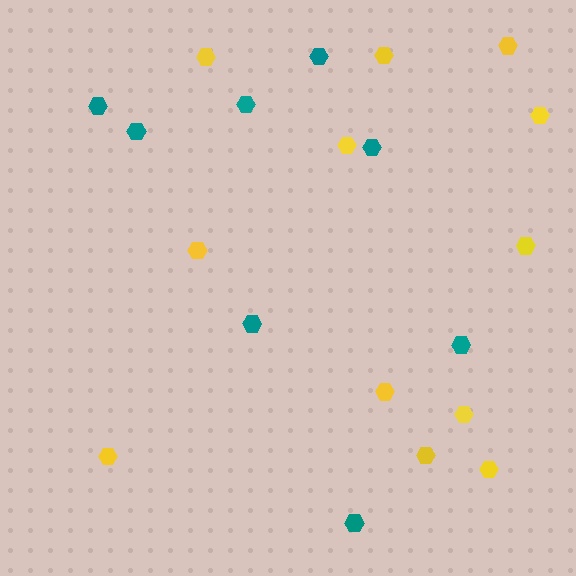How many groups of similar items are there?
There are 2 groups: one group of yellow hexagons (12) and one group of teal hexagons (8).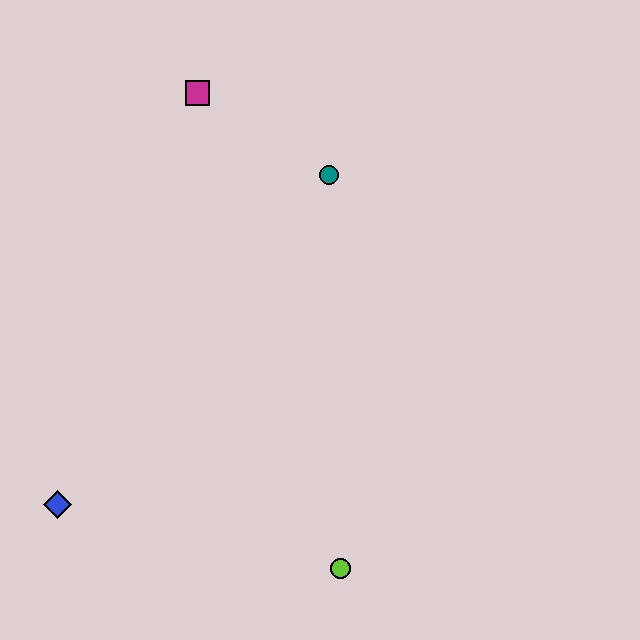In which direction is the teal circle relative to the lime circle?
The teal circle is above the lime circle.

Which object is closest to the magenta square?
The teal circle is closest to the magenta square.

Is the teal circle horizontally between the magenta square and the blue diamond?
No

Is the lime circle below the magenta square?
Yes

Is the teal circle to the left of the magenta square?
No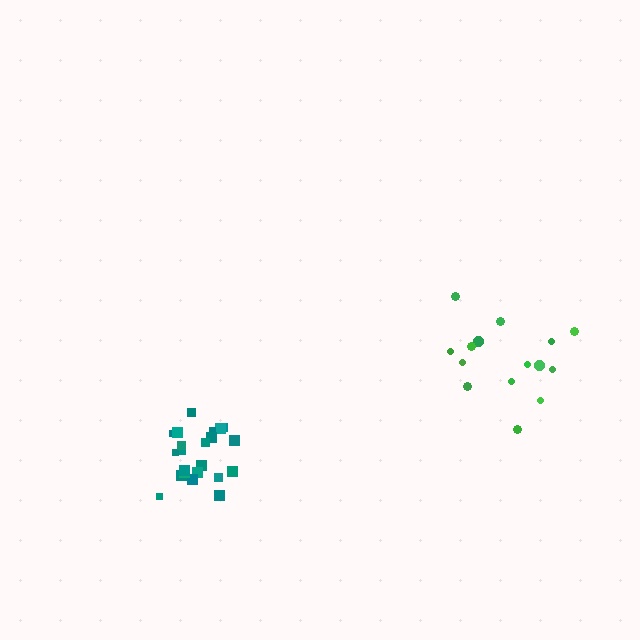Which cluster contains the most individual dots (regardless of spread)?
Teal (23).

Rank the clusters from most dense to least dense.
teal, green.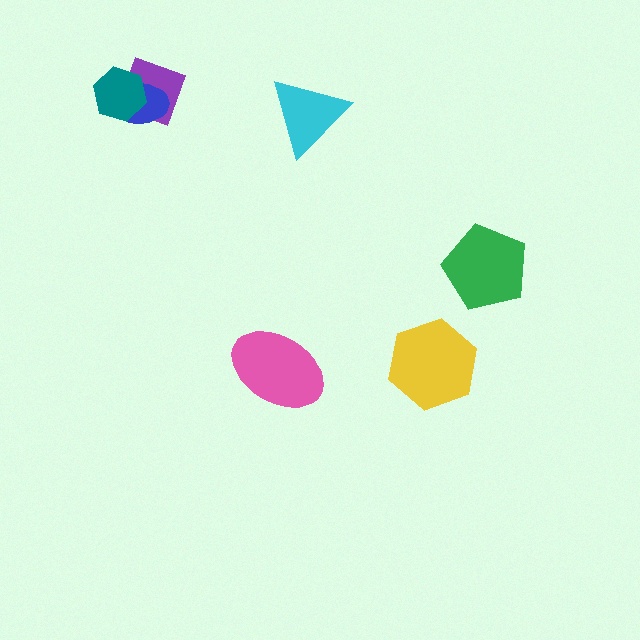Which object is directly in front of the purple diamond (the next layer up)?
The blue ellipse is directly in front of the purple diamond.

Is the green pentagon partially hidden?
No, no other shape covers it.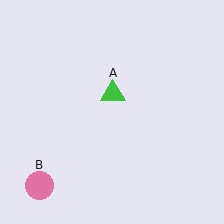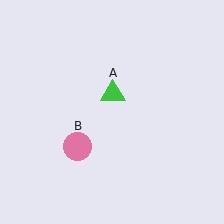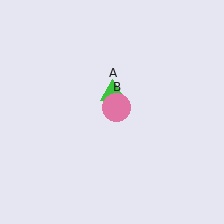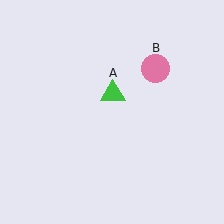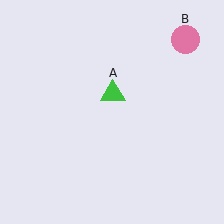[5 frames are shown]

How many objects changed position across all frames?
1 object changed position: pink circle (object B).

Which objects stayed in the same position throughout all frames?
Green triangle (object A) remained stationary.